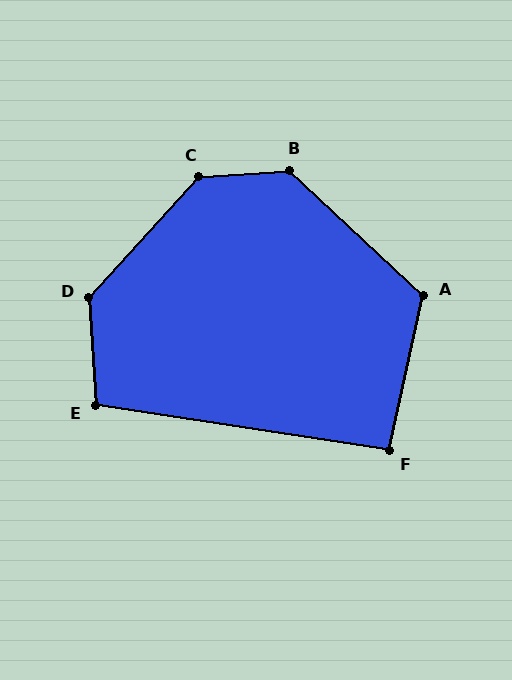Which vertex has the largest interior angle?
C, at approximately 136 degrees.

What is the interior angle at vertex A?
Approximately 121 degrees (obtuse).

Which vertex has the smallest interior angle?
F, at approximately 94 degrees.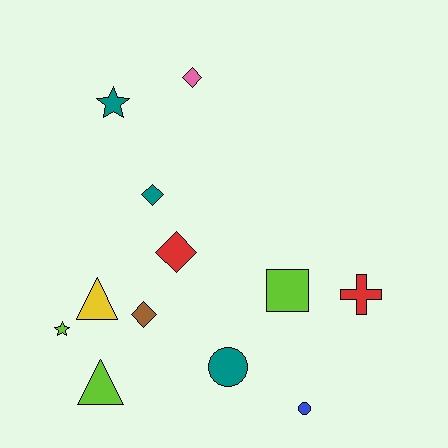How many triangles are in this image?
There are 2 triangles.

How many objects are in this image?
There are 12 objects.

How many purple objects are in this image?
There are no purple objects.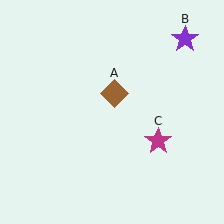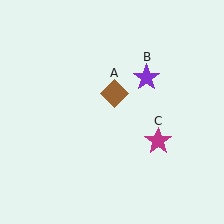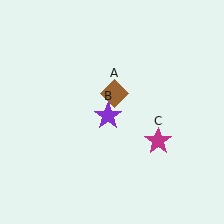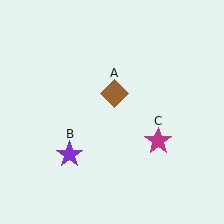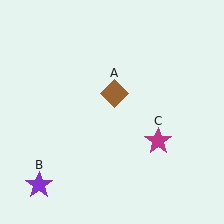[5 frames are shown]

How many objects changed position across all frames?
1 object changed position: purple star (object B).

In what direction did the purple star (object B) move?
The purple star (object B) moved down and to the left.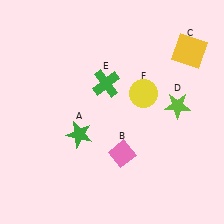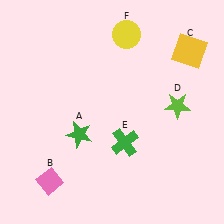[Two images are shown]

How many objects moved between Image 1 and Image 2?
3 objects moved between the two images.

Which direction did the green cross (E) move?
The green cross (E) moved down.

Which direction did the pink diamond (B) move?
The pink diamond (B) moved left.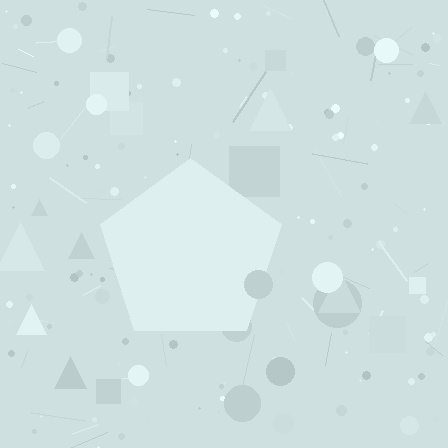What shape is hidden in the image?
A pentagon is hidden in the image.